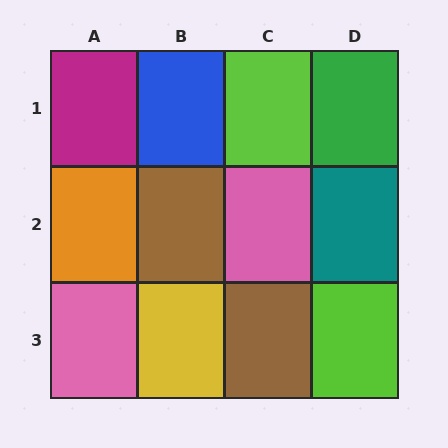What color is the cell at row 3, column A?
Pink.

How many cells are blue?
1 cell is blue.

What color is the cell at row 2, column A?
Orange.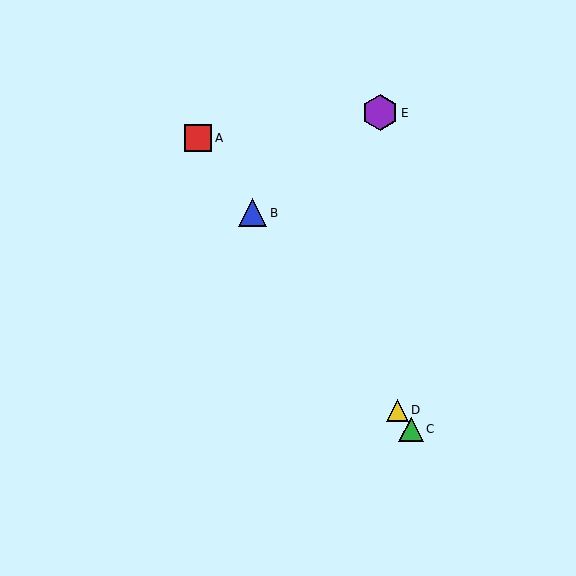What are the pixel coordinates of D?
Object D is at (397, 410).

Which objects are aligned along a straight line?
Objects A, B, C, D are aligned along a straight line.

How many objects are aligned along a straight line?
4 objects (A, B, C, D) are aligned along a straight line.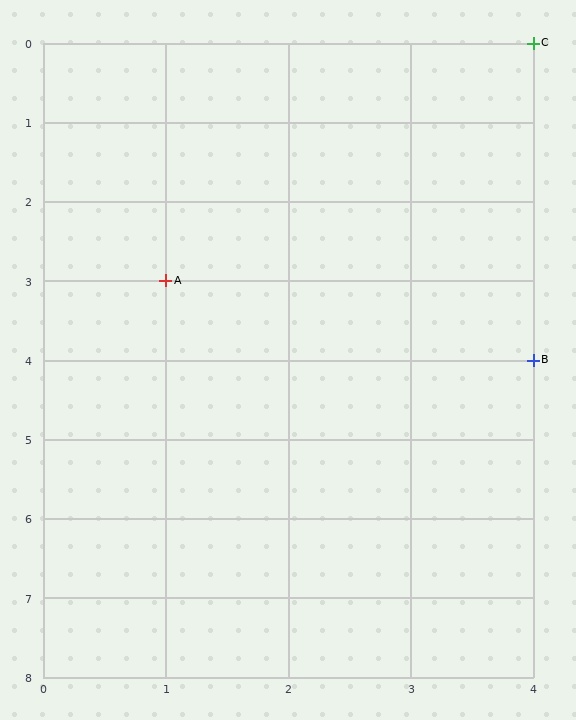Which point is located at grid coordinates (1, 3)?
Point A is at (1, 3).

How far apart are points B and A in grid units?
Points B and A are 3 columns and 1 row apart (about 3.2 grid units diagonally).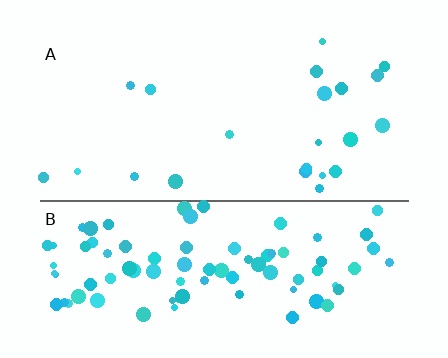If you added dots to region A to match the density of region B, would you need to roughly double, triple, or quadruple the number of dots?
Approximately quadruple.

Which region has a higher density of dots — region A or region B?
B (the bottom).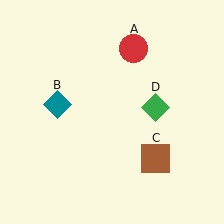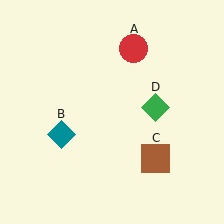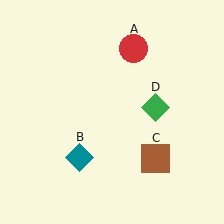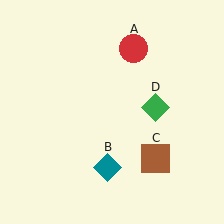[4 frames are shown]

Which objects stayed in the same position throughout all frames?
Red circle (object A) and brown square (object C) and green diamond (object D) remained stationary.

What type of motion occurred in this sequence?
The teal diamond (object B) rotated counterclockwise around the center of the scene.